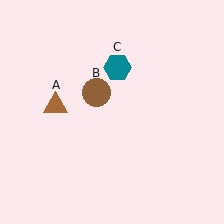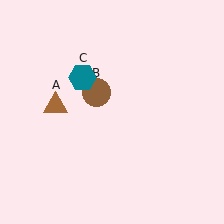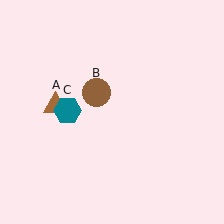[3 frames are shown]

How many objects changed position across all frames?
1 object changed position: teal hexagon (object C).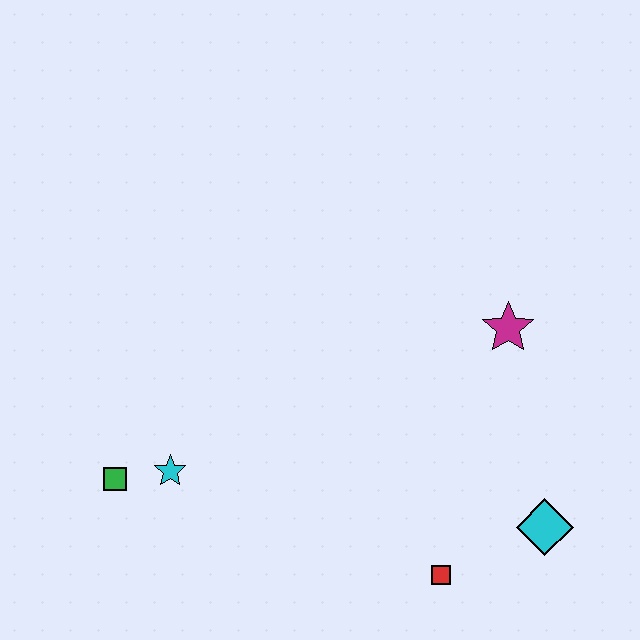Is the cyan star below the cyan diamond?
No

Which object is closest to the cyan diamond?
The red square is closest to the cyan diamond.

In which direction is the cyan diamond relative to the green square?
The cyan diamond is to the right of the green square.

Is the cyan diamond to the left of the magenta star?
No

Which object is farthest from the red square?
The green square is farthest from the red square.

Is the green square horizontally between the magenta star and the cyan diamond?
No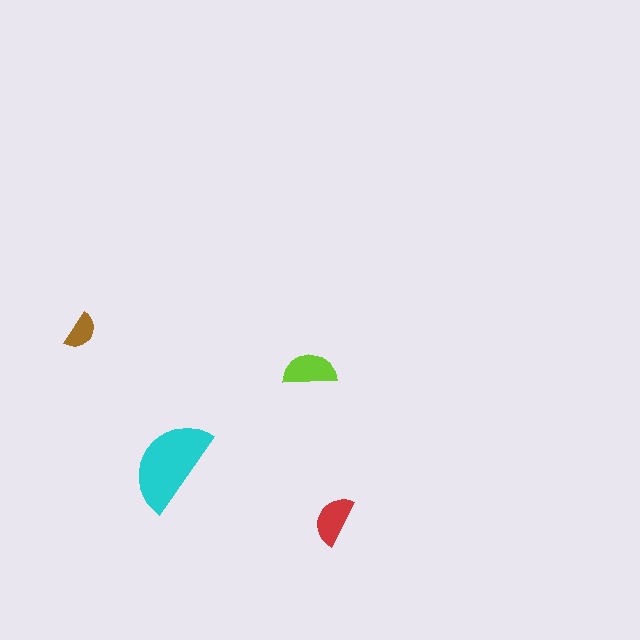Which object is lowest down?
The red semicircle is bottommost.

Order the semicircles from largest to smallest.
the cyan one, the lime one, the red one, the brown one.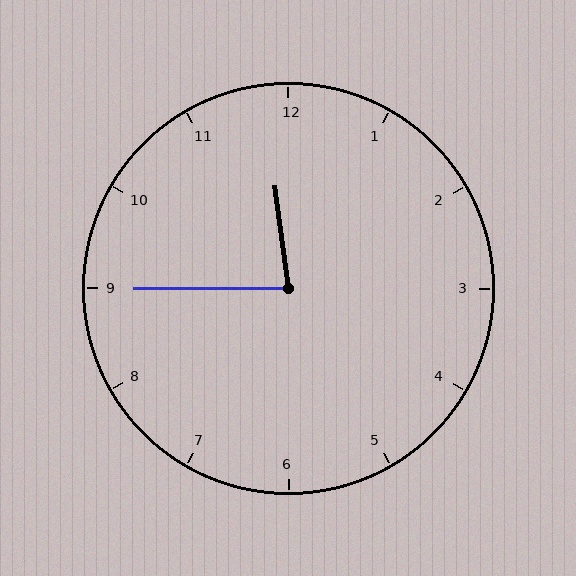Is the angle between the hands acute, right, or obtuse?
It is acute.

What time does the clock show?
11:45.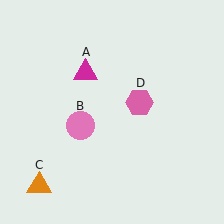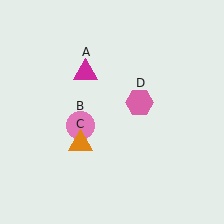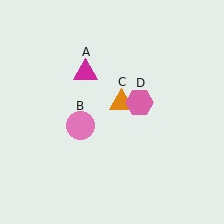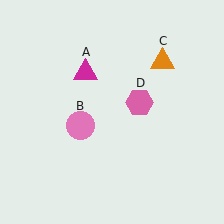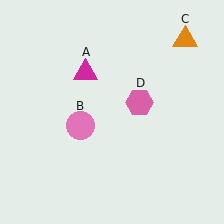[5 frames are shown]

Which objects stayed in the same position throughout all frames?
Magenta triangle (object A) and pink circle (object B) and pink hexagon (object D) remained stationary.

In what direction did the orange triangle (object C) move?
The orange triangle (object C) moved up and to the right.